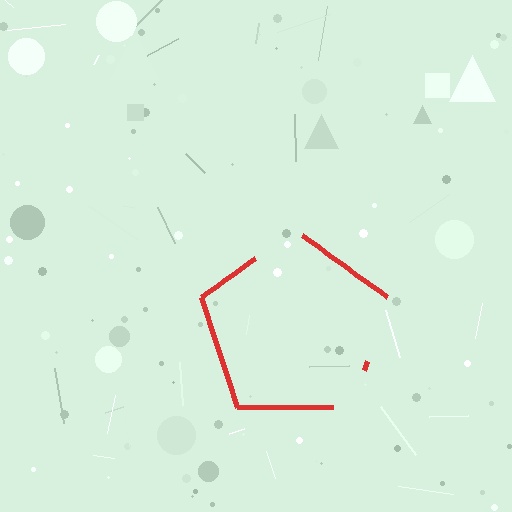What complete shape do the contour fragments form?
The contour fragments form a pentagon.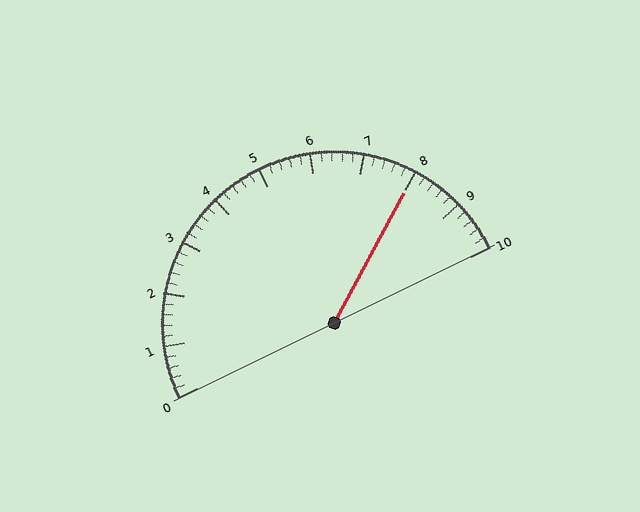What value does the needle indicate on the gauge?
The needle indicates approximately 8.0.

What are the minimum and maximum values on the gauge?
The gauge ranges from 0 to 10.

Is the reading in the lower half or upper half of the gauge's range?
The reading is in the upper half of the range (0 to 10).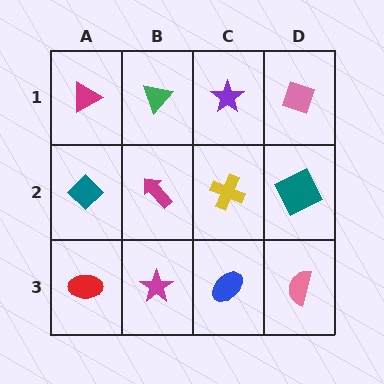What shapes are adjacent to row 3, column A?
A teal diamond (row 2, column A), a magenta star (row 3, column B).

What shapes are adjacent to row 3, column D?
A teal square (row 2, column D), a blue ellipse (row 3, column C).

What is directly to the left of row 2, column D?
A yellow cross.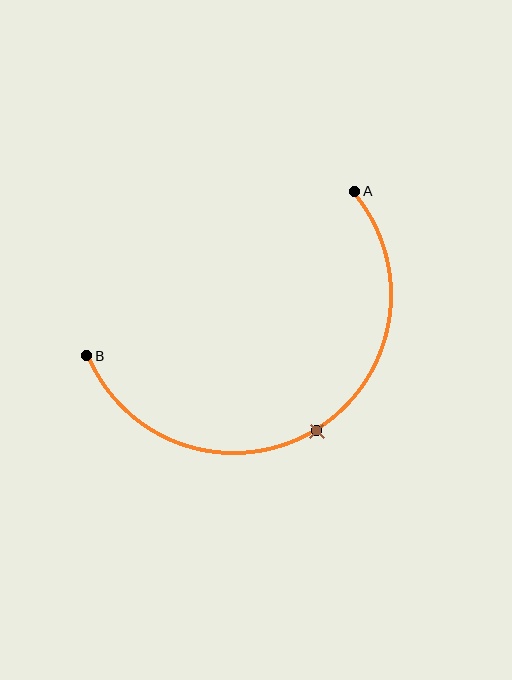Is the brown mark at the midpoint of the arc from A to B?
Yes. The brown mark lies on the arc at equal arc-length from both A and B — it is the arc midpoint.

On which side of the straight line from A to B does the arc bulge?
The arc bulges below the straight line connecting A and B.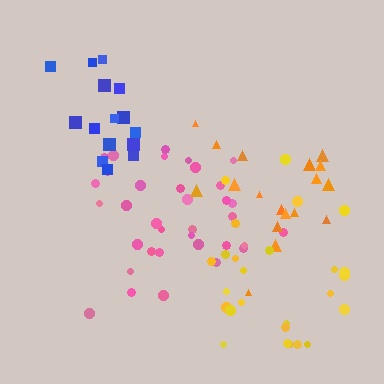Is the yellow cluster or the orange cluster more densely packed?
Orange.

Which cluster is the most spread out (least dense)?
Yellow.